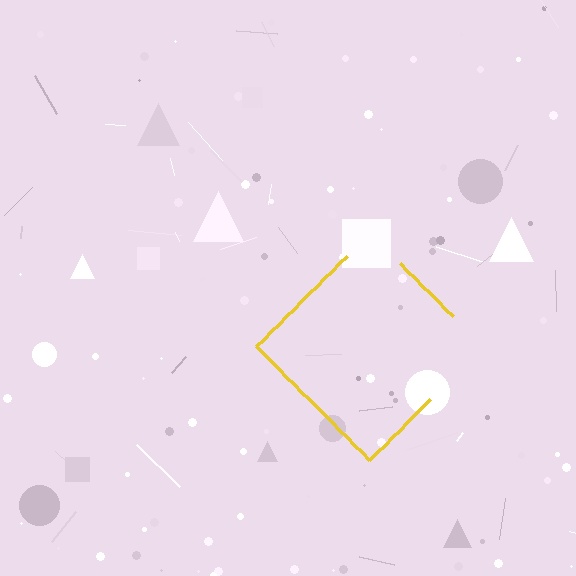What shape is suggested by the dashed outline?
The dashed outline suggests a diamond.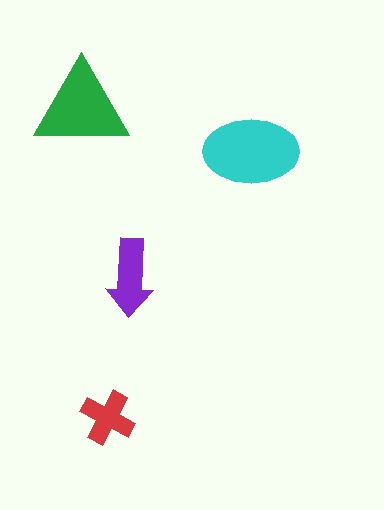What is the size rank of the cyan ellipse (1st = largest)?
1st.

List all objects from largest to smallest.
The cyan ellipse, the green triangle, the purple arrow, the red cross.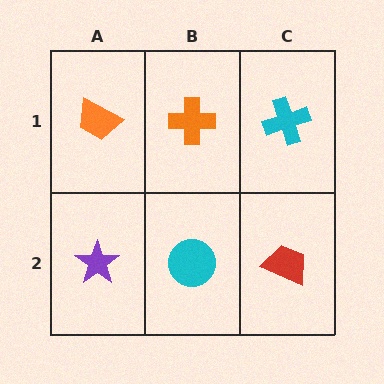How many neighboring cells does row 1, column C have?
2.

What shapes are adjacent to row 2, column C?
A cyan cross (row 1, column C), a cyan circle (row 2, column B).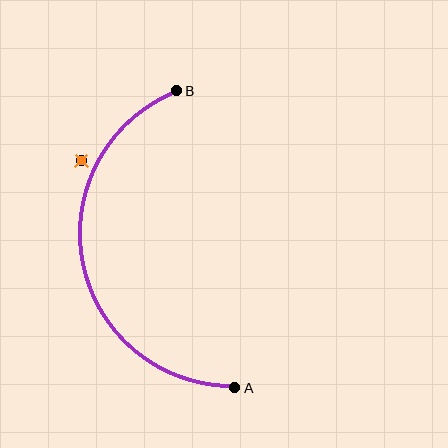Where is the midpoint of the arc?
The arc midpoint is the point on the curve farthest from the straight line joining A and B. It sits to the left of that line.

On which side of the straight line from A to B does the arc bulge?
The arc bulges to the left of the straight line connecting A and B.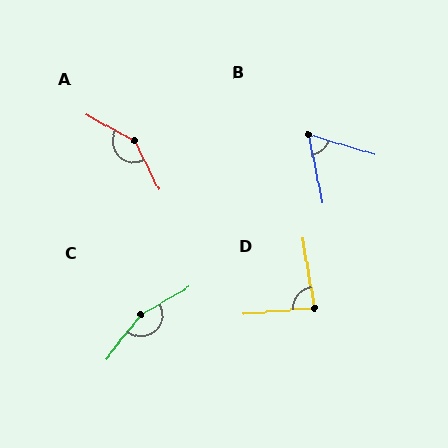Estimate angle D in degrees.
Approximately 85 degrees.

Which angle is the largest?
C, at approximately 158 degrees.